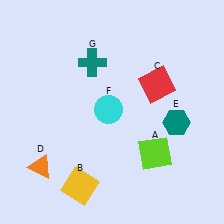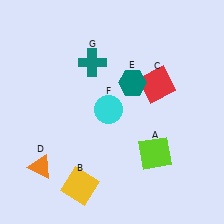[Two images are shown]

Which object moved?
The teal hexagon (E) moved left.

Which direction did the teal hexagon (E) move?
The teal hexagon (E) moved left.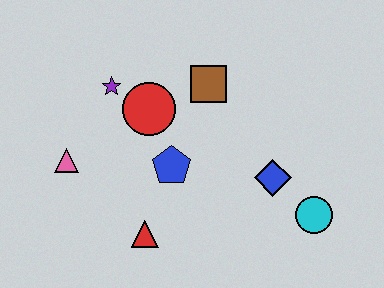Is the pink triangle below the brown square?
Yes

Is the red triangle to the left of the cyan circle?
Yes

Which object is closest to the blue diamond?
The cyan circle is closest to the blue diamond.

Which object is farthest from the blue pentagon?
The cyan circle is farthest from the blue pentagon.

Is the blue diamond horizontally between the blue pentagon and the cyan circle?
Yes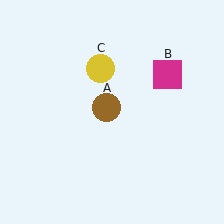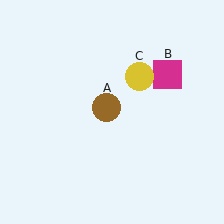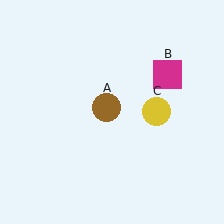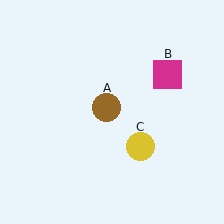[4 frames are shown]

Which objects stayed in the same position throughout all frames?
Brown circle (object A) and magenta square (object B) remained stationary.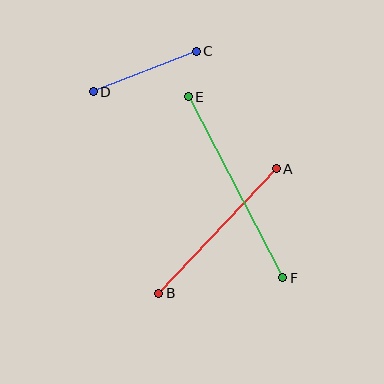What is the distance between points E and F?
The distance is approximately 204 pixels.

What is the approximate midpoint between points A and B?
The midpoint is at approximately (217, 231) pixels.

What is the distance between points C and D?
The distance is approximately 111 pixels.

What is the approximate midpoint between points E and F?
The midpoint is at approximately (236, 187) pixels.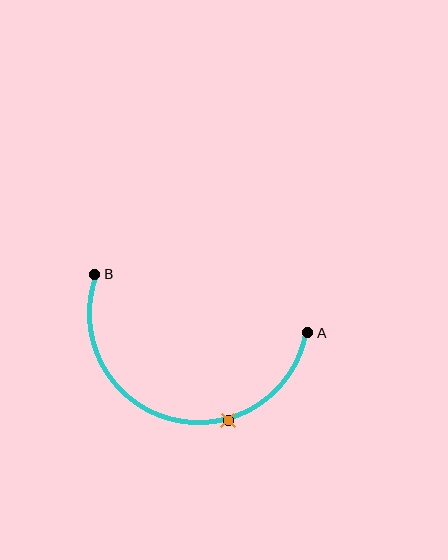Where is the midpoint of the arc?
The arc midpoint is the point on the curve farthest from the straight line joining A and B. It sits below that line.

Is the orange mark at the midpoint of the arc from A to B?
No. The orange mark lies on the arc but is closer to endpoint A. The arc midpoint would be at the point on the curve equidistant along the arc from both A and B.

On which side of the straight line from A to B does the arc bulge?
The arc bulges below the straight line connecting A and B.